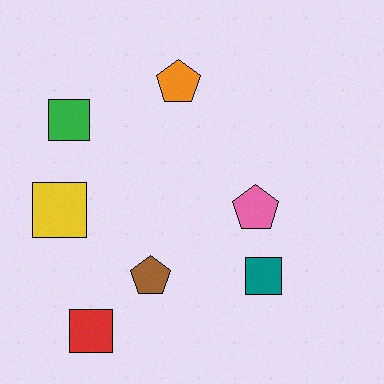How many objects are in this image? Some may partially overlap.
There are 7 objects.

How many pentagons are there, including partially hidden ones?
There are 3 pentagons.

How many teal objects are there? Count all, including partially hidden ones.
There is 1 teal object.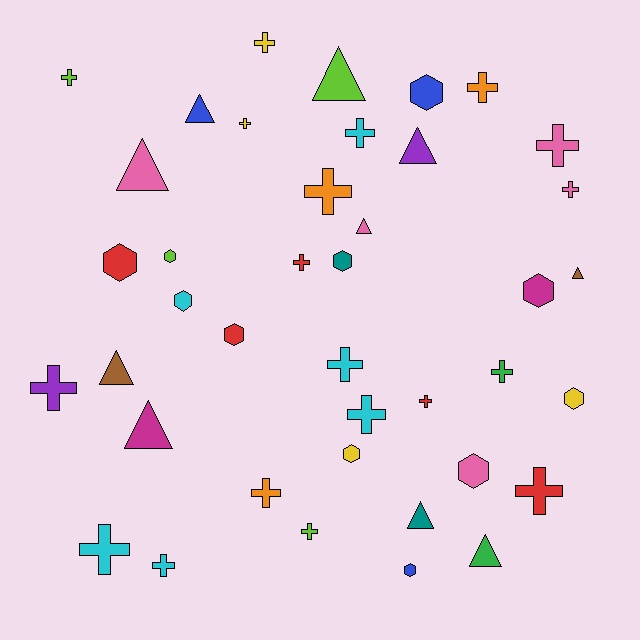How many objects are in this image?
There are 40 objects.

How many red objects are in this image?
There are 5 red objects.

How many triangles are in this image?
There are 10 triangles.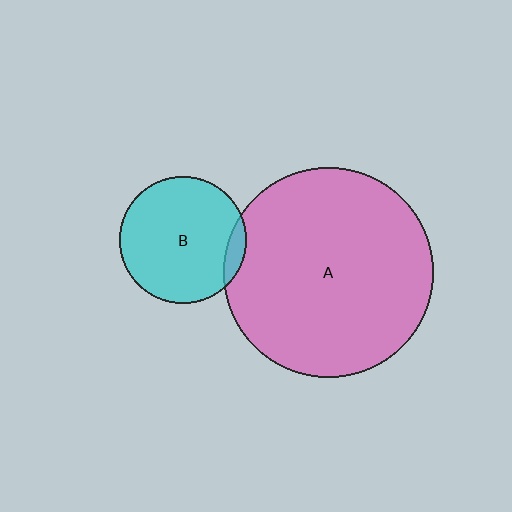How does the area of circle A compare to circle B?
Approximately 2.7 times.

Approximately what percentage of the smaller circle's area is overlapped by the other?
Approximately 10%.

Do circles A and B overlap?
Yes.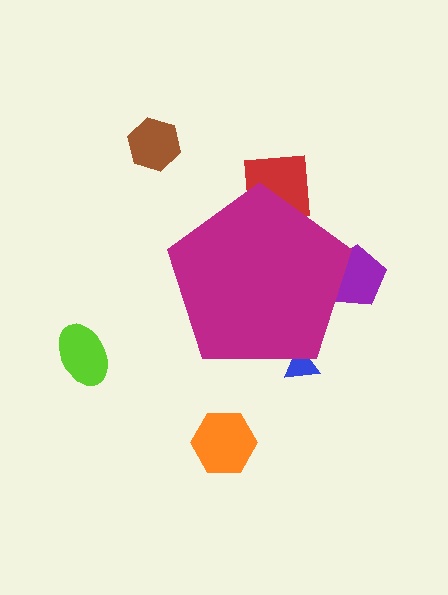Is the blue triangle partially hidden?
Yes, the blue triangle is partially hidden behind the magenta pentagon.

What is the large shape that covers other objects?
A magenta pentagon.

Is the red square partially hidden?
Yes, the red square is partially hidden behind the magenta pentagon.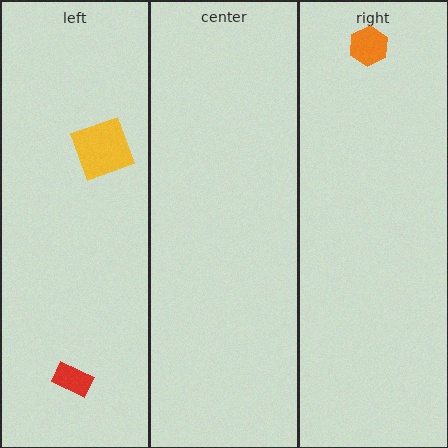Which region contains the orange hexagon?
The right region.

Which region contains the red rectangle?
The left region.